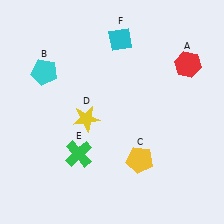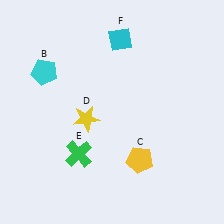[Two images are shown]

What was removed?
The red hexagon (A) was removed in Image 2.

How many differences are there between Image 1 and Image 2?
There is 1 difference between the two images.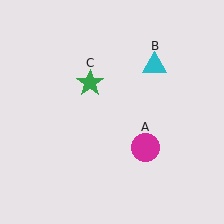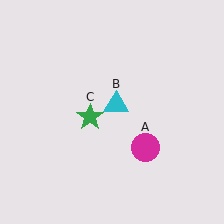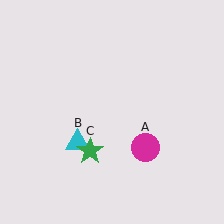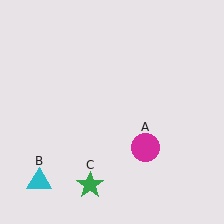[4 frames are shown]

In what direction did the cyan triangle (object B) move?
The cyan triangle (object B) moved down and to the left.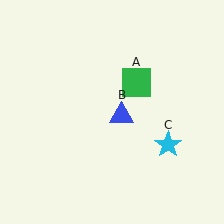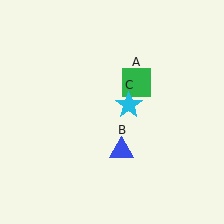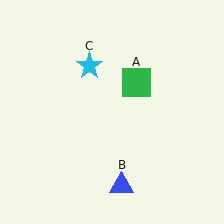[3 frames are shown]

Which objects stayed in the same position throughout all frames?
Green square (object A) remained stationary.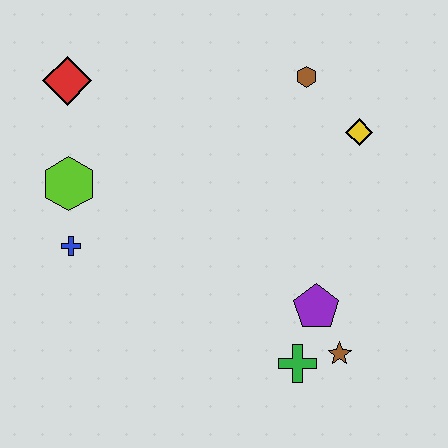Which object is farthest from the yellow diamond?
The blue cross is farthest from the yellow diamond.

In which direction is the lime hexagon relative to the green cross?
The lime hexagon is to the left of the green cross.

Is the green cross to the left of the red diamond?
No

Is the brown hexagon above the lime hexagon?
Yes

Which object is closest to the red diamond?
The lime hexagon is closest to the red diamond.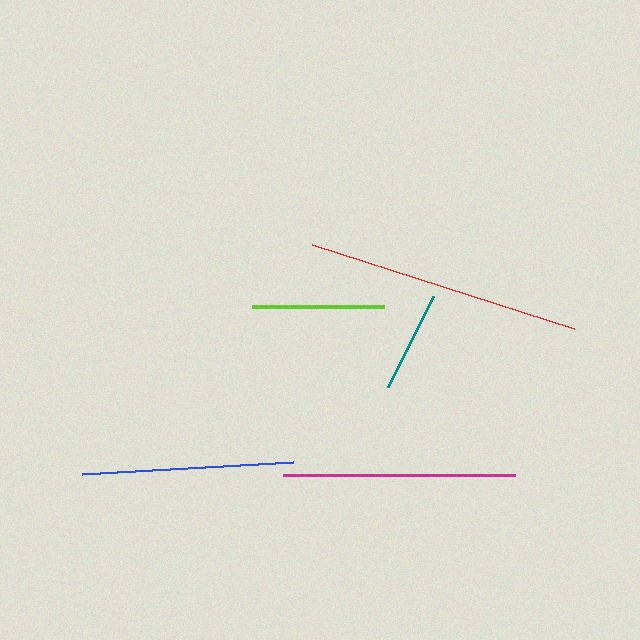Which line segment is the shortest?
The teal line is the shortest at approximately 102 pixels.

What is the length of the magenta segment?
The magenta segment is approximately 232 pixels long.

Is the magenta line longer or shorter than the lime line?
The magenta line is longer than the lime line.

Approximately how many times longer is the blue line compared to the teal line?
The blue line is approximately 2.1 times the length of the teal line.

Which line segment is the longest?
The red line is the longest at approximately 275 pixels.